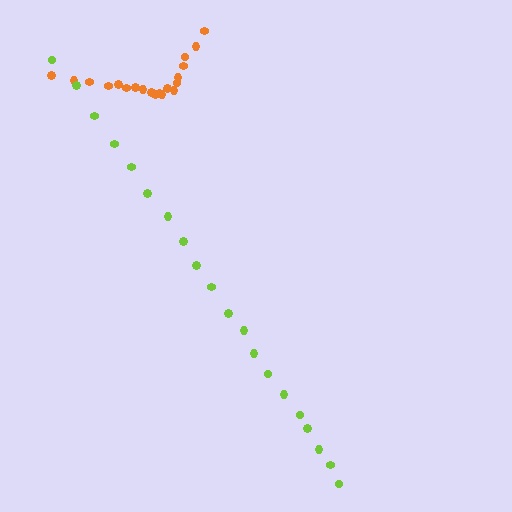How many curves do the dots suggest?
There are 2 distinct paths.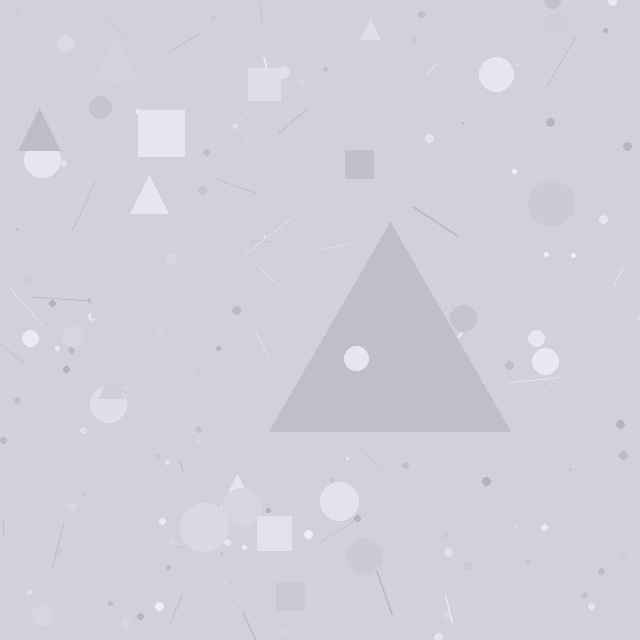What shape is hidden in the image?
A triangle is hidden in the image.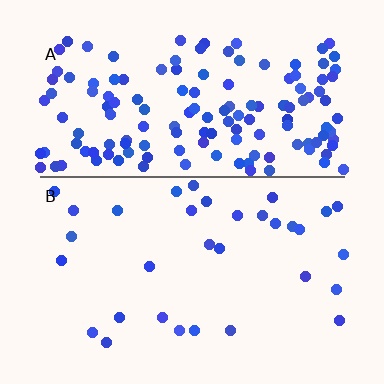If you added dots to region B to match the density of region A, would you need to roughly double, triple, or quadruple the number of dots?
Approximately quadruple.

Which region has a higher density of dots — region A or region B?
A (the top).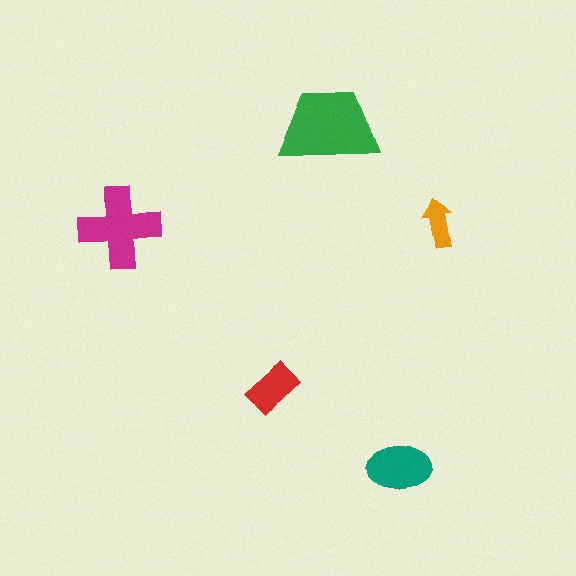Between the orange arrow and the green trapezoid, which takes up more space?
The green trapezoid.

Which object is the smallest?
The orange arrow.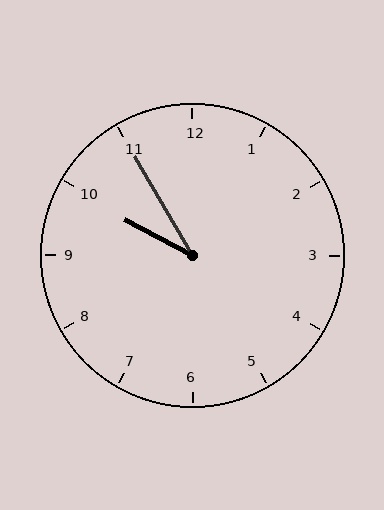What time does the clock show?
9:55.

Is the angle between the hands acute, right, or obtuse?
It is acute.